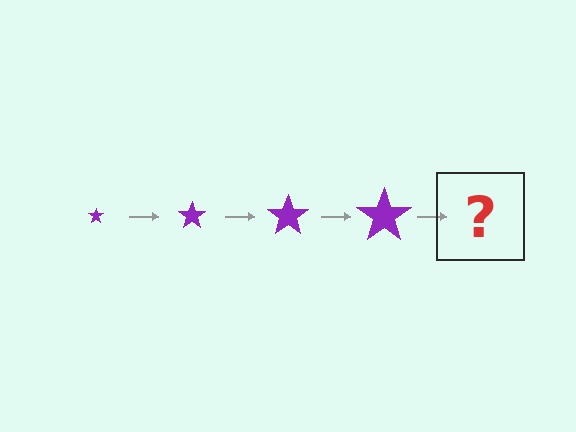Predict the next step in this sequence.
The next step is a purple star, larger than the previous one.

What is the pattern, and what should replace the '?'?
The pattern is that the star gets progressively larger each step. The '?' should be a purple star, larger than the previous one.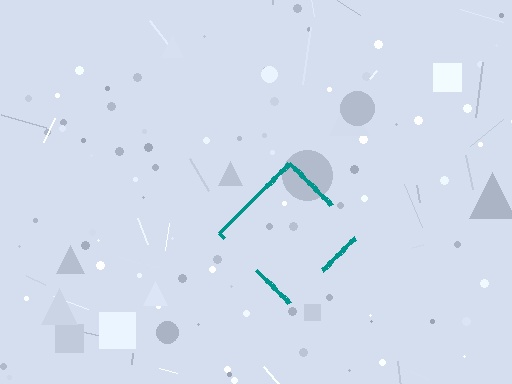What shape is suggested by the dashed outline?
The dashed outline suggests a diamond.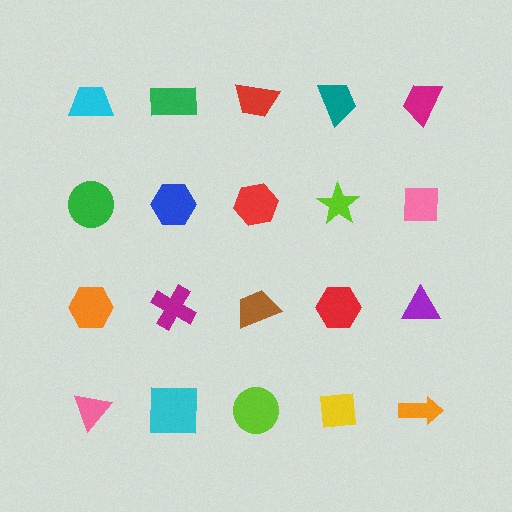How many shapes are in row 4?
5 shapes.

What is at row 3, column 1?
An orange hexagon.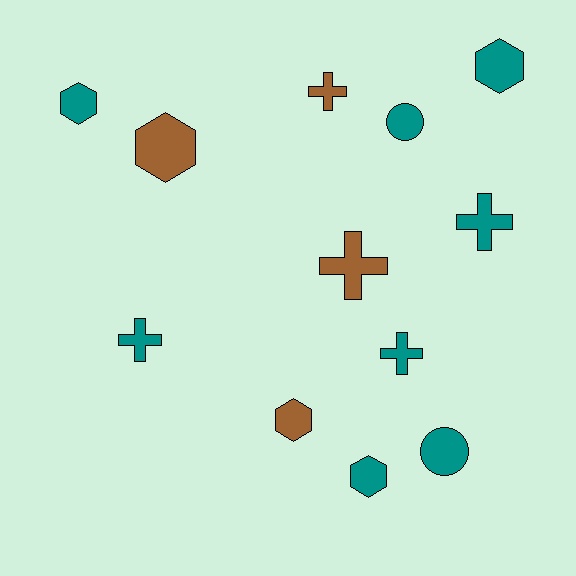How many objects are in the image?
There are 12 objects.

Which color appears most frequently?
Teal, with 8 objects.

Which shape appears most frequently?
Cross, with 5 objects.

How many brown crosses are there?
There are 2 brown crosses.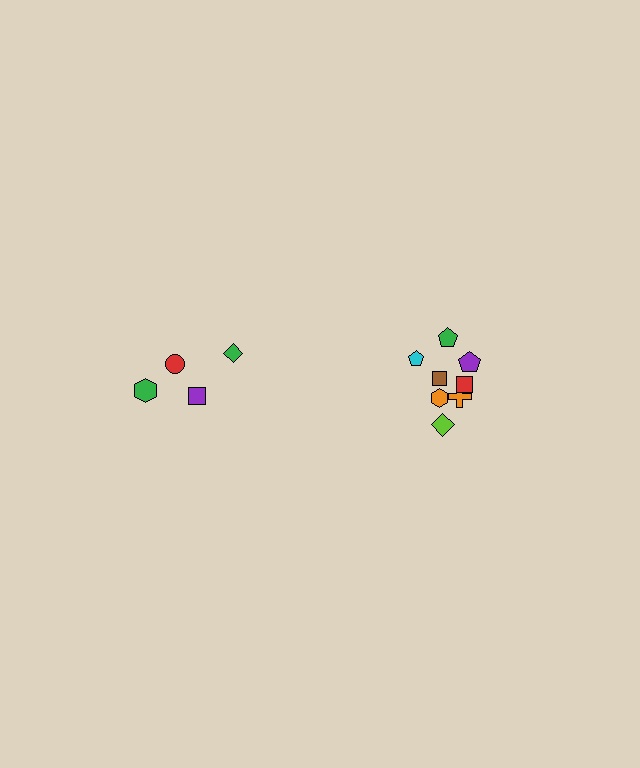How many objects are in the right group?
There are 8 objects.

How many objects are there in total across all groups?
There are 12 objects.